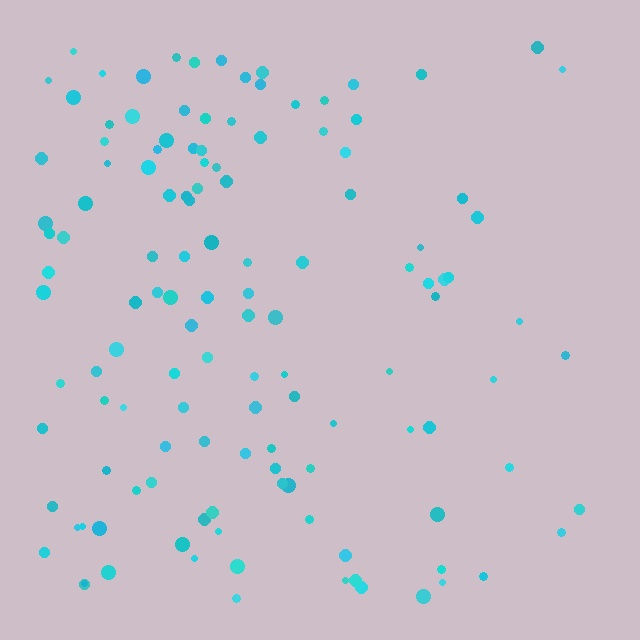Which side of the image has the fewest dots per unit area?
The right.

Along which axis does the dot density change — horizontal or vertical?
Horizontal.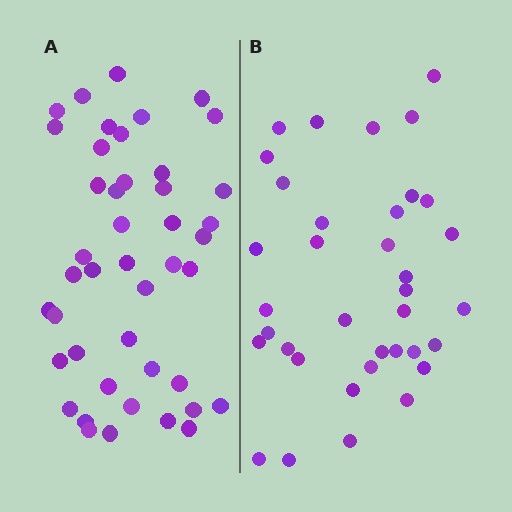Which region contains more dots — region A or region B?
Region A (the left region) has more dots.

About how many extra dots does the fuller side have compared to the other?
Region A has roughly 8 or so more dots than region B.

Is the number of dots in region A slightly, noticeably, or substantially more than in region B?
Region A has only slightly more — the two regions are fairly close. The ratio is roughly 1.2 to 1.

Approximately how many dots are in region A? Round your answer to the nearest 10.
About 40 dots. (The exact count is 44, which rounds to 40.)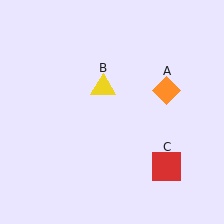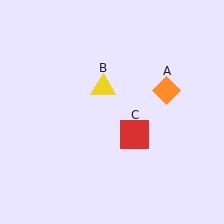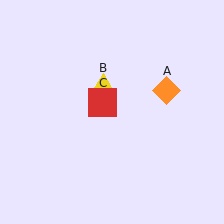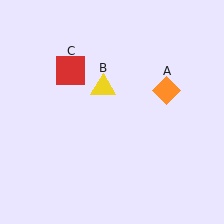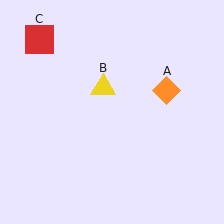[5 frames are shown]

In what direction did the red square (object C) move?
The red square (object C) moved up and to the left.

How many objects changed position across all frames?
1 object changed position: red square (object C).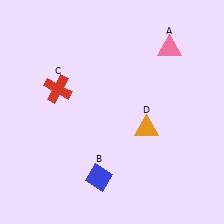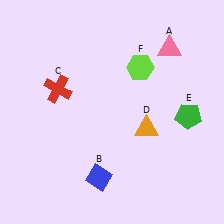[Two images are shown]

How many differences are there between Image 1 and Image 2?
There are 2 differences between the two images.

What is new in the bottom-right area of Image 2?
A green pentagon (E) was added in the bottom-right area of Image 2.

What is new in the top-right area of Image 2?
A lime hexagon (F) was added in the top-right area of Image 2.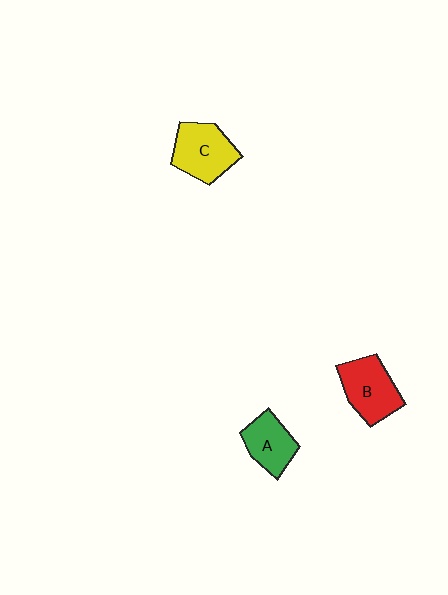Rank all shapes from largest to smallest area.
From largest to smallest: C (yellow), B (red), A (green).